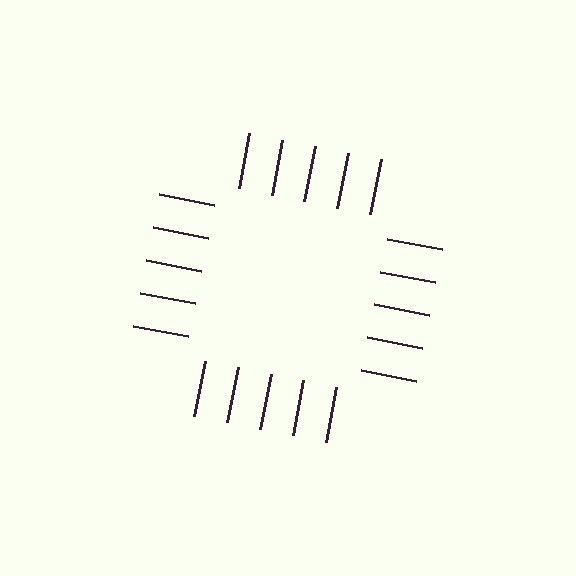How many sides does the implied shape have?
4 sides — the line-ends trace a square.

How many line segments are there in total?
20 — 5 along each of the 4 edges.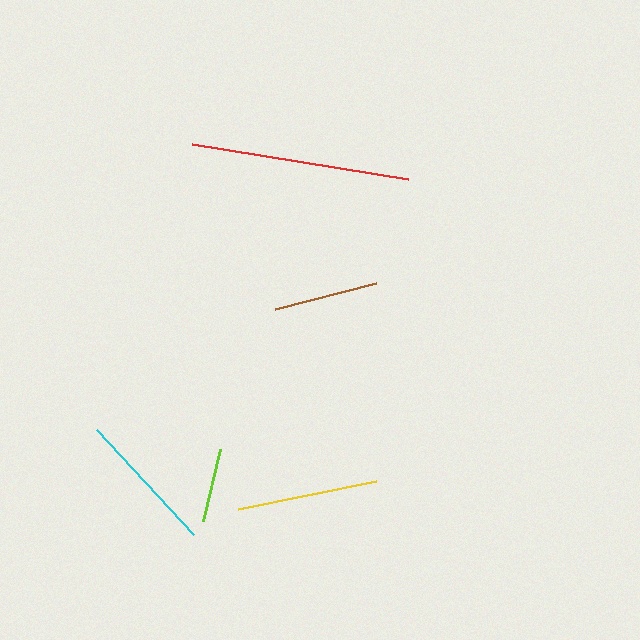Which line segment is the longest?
The red line is the longest at approximately 218 pixels.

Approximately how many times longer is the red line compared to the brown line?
The red line is approximately 2.1 times the length of the brown line.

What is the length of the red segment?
The red segment is approximately 218 pixels long.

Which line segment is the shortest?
The lime line is the shortest at approximately 74 pixels.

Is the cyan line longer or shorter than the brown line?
The cyan line is longer than the brown line.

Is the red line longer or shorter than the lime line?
The red line is longer than the lime line.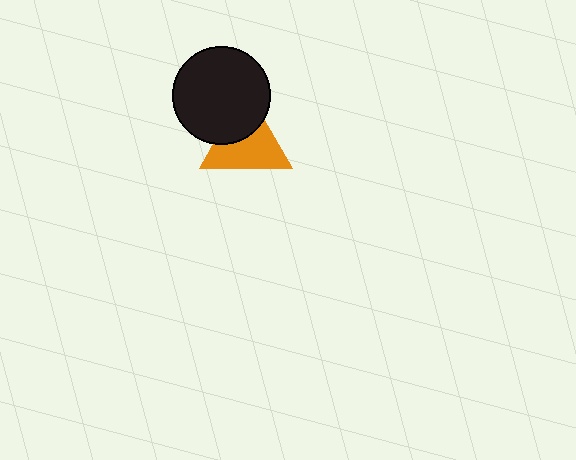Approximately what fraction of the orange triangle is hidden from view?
Roughly 37% of the orange triangle is hidden behind the black circle.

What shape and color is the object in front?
The object in front is a black circle.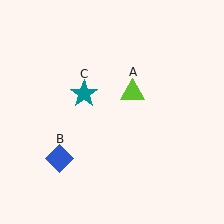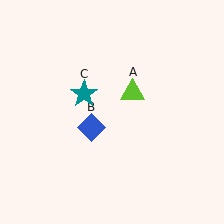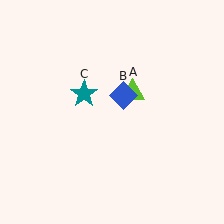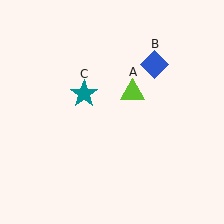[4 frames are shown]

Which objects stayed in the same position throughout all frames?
Lime triangle (object A) and teal star (object C) remained stationary.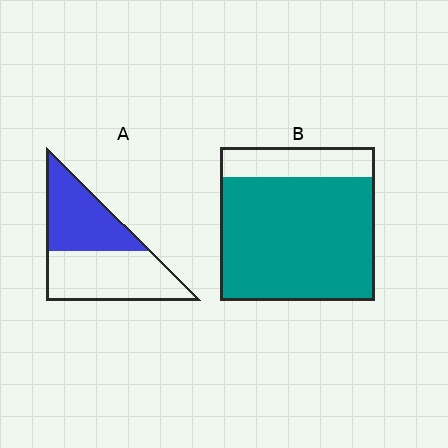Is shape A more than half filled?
No.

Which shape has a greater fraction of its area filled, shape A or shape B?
Shape B.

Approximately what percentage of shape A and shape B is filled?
A is approximately 45% and B is approximately 80%.